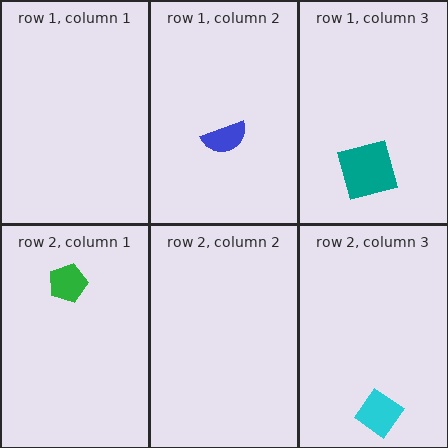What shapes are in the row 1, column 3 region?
The teal square.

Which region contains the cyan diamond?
The row 2, column 3 region.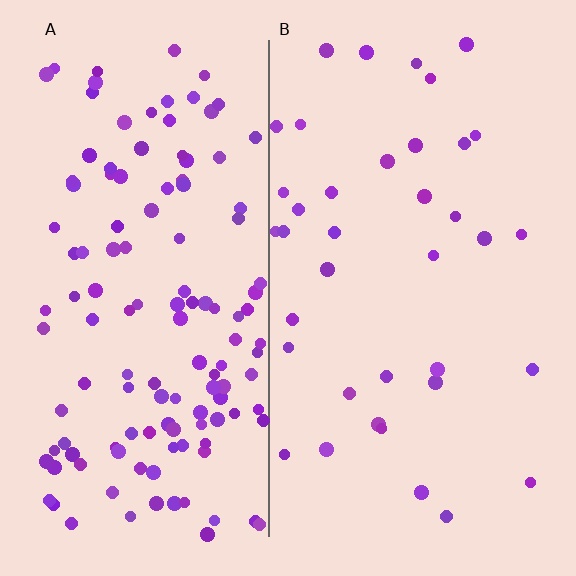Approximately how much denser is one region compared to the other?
Approximately 3.4× — region A over region B.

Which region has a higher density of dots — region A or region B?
A (the left).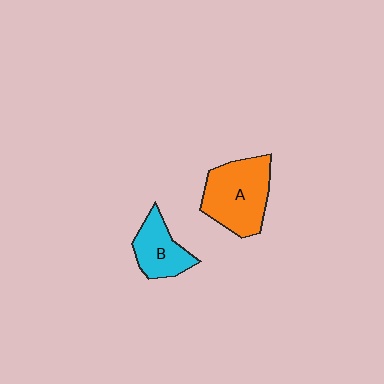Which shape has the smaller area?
Shape B (cyan).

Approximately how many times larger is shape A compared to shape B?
Approximately 1.6 times.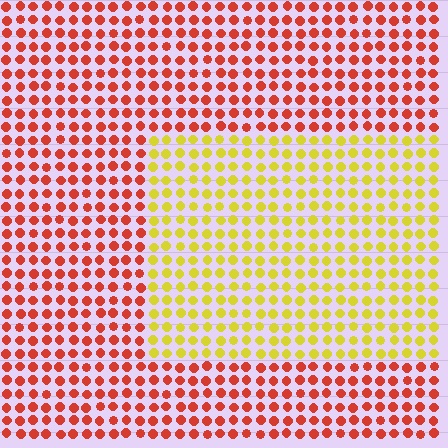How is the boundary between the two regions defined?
The boundary is defined purely by a slight shift in hue (about 55 degrees). Spacing, size, and orientation are identical on both sides.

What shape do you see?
I see a rectangle.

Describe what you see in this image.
The image is filled with small red elements in a uniform arrangement. A rectangle-shaped region is visible where the elements are tinted to a slightly different hue, forming a subtle color boundary.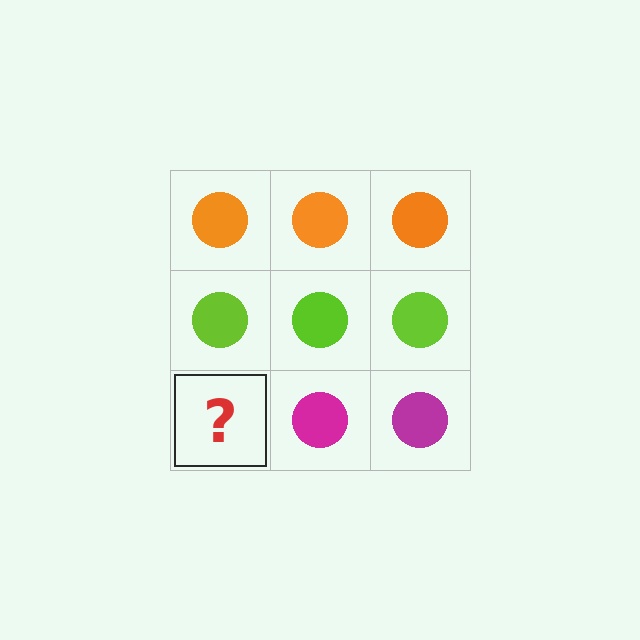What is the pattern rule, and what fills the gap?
The rule is that each row has a consistent color. The gap should be filled with a magenta circle.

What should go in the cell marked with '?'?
The missing cell should contain a magenta circle.